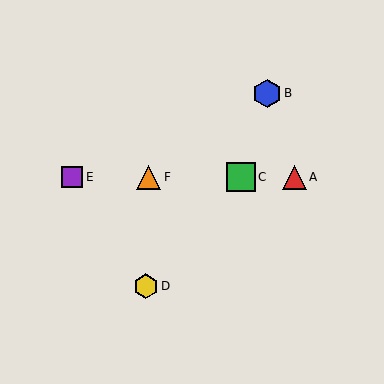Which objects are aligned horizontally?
Objects A, C, E, F are aligned horizontally.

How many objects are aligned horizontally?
4 objects (A, C, E, F) are aligned horizontally.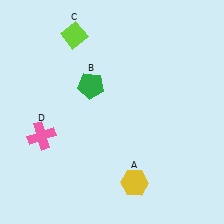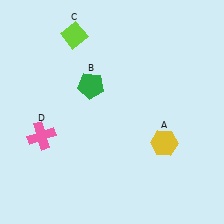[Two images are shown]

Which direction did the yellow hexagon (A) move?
The yellow hexagon (A) moved up.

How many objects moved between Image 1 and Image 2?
1 object moved between the two images.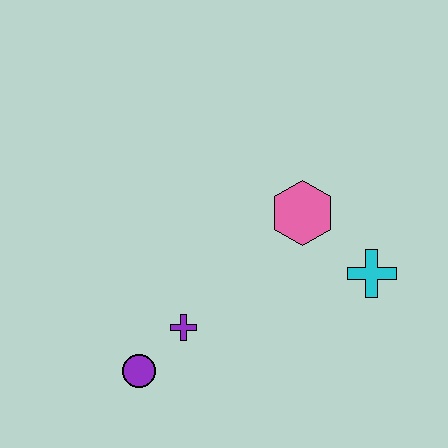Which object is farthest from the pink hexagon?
The purple circle is farthest from the pink hexagon.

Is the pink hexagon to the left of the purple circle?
No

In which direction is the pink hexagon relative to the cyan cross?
The pink hexagon is to the left of the cyan cross.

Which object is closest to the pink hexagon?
The cyan cross is closest to the pink hexagon.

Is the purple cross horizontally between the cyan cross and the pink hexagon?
No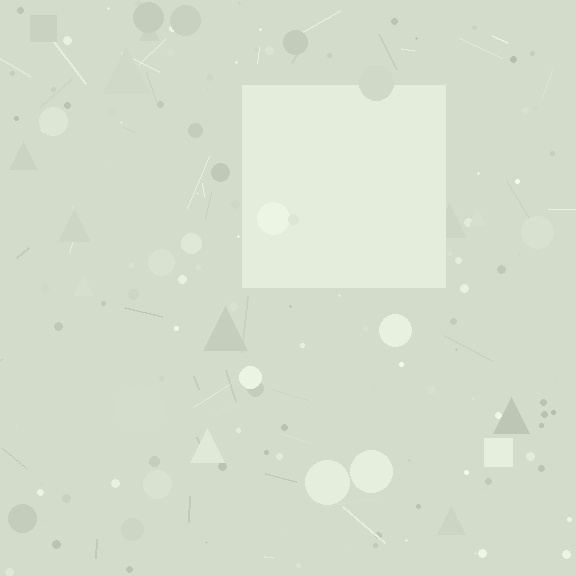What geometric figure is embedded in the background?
A square is embedded in the background.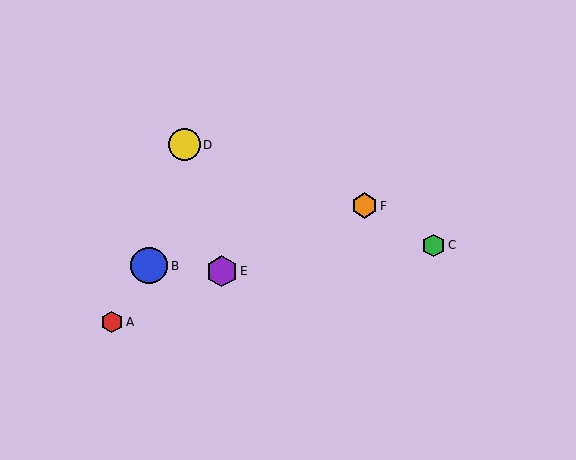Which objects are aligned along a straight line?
Objects A, E, F are aligned along a straight line.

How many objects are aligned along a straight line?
3 objects (A, E, F) are aligned along a straight line.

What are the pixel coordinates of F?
Object F is at (364, 206).